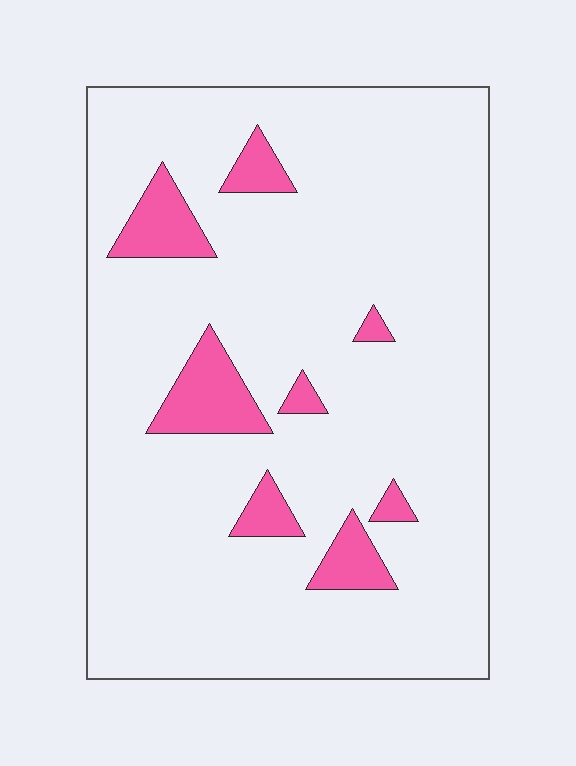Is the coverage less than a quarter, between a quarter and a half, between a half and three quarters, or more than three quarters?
Less than a quarter.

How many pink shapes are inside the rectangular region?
8.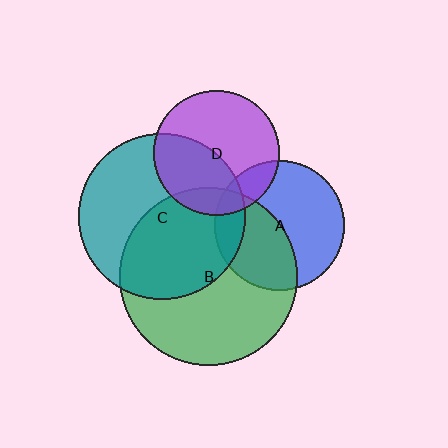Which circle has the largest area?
Circle B (green).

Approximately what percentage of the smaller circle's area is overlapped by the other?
Approximately 15%.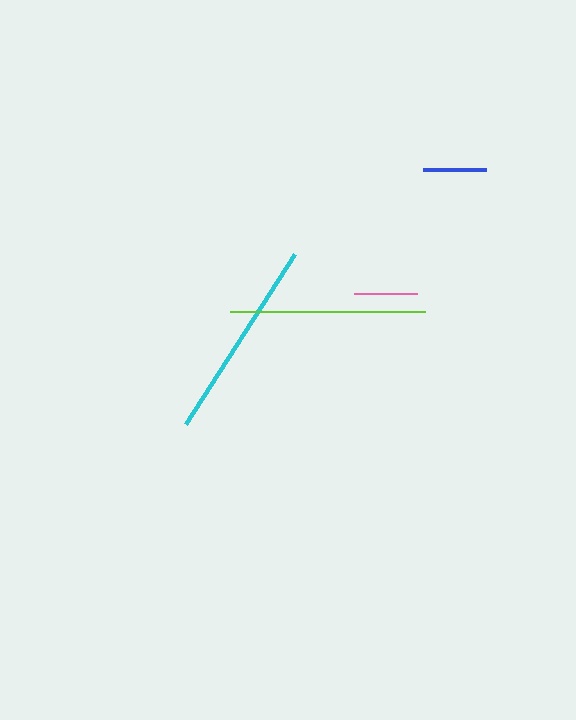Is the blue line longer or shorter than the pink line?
The pink line is longer than the blue line.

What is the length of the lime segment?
The lime segment is approximately 195 pixels long.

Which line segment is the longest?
The cyan line is the longest at approximately 202 pixels.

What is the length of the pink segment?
The pink segment is approximately 63 pixels long.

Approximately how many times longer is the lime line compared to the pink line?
The lime line is approximately 3.1 times the length of the pink line.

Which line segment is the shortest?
The blue line is the shortest at approximately 62 pixels.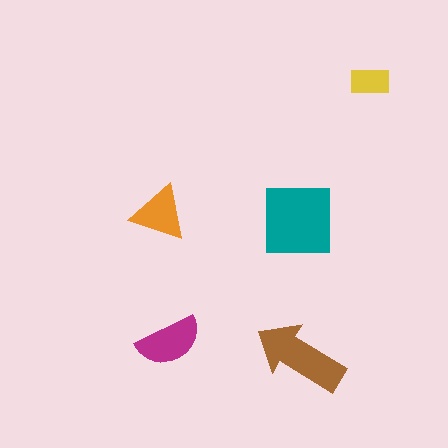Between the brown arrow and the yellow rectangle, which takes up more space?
The brown arrow.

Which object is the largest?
The teal square.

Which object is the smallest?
The yellow rectangle.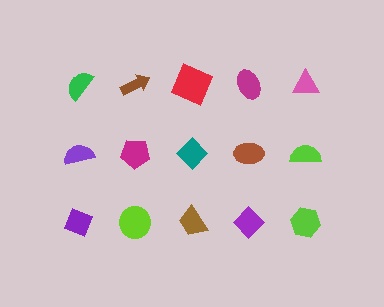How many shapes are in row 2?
5 shapes.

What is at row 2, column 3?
A teal diamond.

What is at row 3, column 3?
A brown trapezoid.